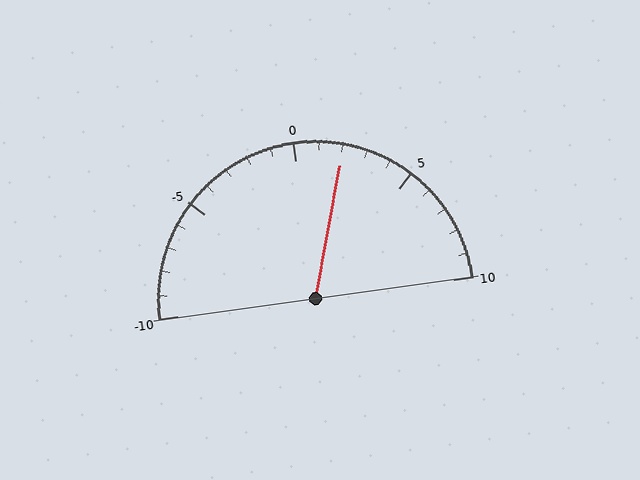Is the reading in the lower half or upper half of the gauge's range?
The reading is in the upper half of the range (-10 to 10).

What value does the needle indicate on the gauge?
The needle indicates approximately 2.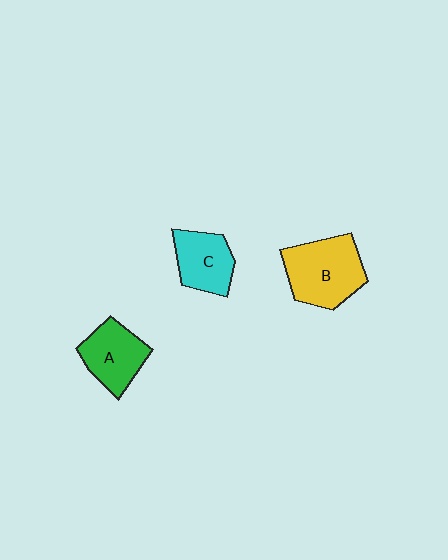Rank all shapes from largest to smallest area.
From largest to smallest: B (yellow), A (green), C (cyan).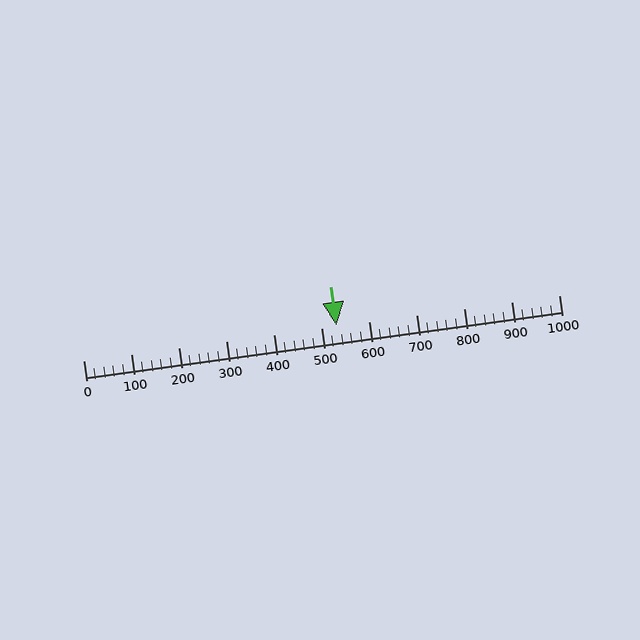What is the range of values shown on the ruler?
The ruler shows values from 0 to 1000.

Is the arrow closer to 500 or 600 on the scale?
The arrow is closer to 500.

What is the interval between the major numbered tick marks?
The major tick marks are spaced 100 units apart.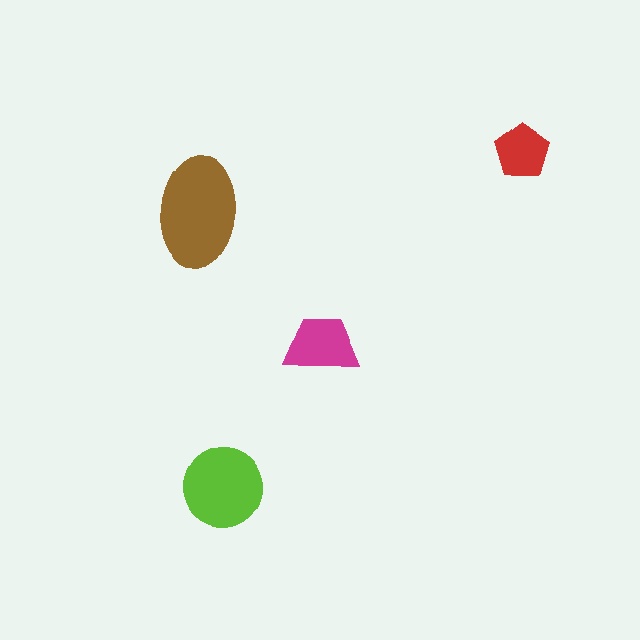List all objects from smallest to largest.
The red pentagon, the magenta trapezoid, the lime circle, the brown ellipse.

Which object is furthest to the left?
The brown ellipse is leftmost.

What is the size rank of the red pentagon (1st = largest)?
4th.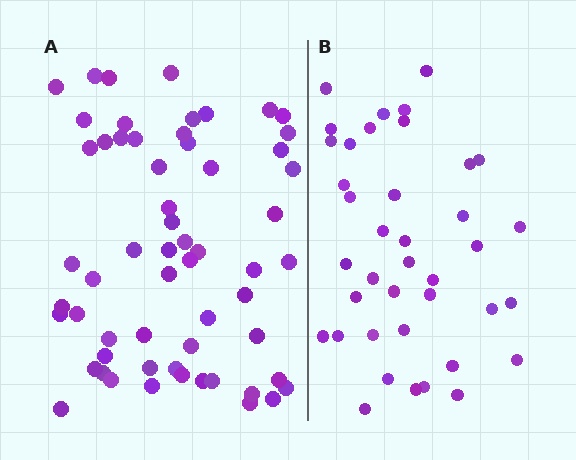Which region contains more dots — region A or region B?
Region A (the left region) has more dots.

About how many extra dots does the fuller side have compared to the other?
Region A has approximately 20 more dots than region B.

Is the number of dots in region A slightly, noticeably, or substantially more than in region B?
Region A has substantially more. The ratio is roughly 1.5 to 1.